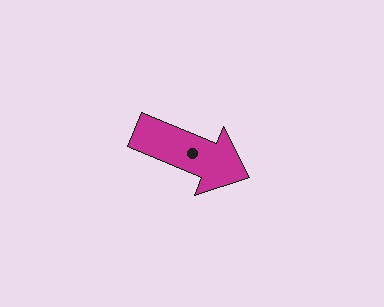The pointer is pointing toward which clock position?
Roughly 4 o'clock.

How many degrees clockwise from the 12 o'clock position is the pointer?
Approximately 113 degrees.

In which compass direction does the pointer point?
Southeast.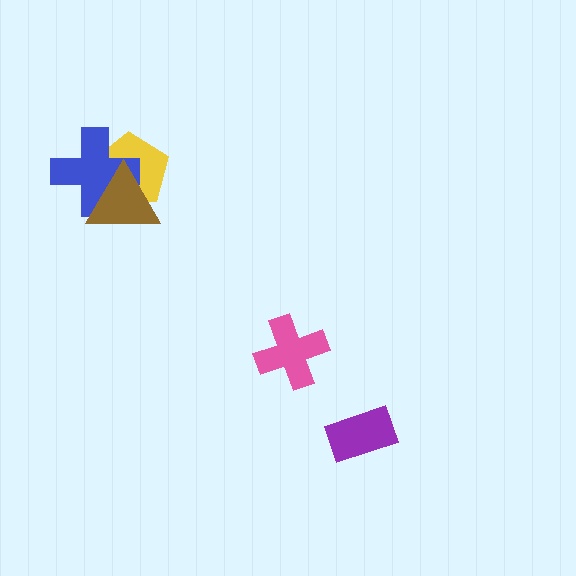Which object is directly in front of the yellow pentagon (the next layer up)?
The blue cross is directly in front of the yellow pentagon.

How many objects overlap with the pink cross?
0 objects overlap with the pink cross.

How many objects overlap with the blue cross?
2 objects overlap with the blue cross.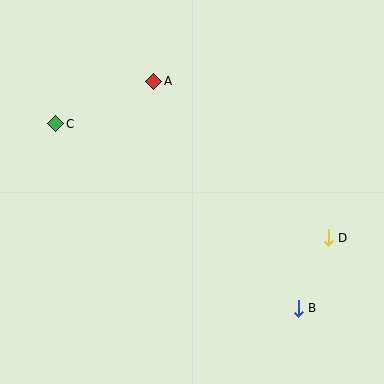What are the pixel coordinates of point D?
Point D is at (328, 238).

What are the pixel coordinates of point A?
Point A is at (154, 81).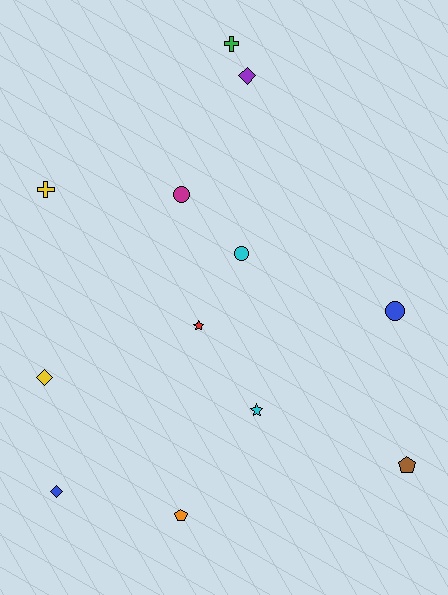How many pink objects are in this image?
There are no pink objects.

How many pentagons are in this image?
There are 2 pentagons.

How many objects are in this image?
There are 12 objects.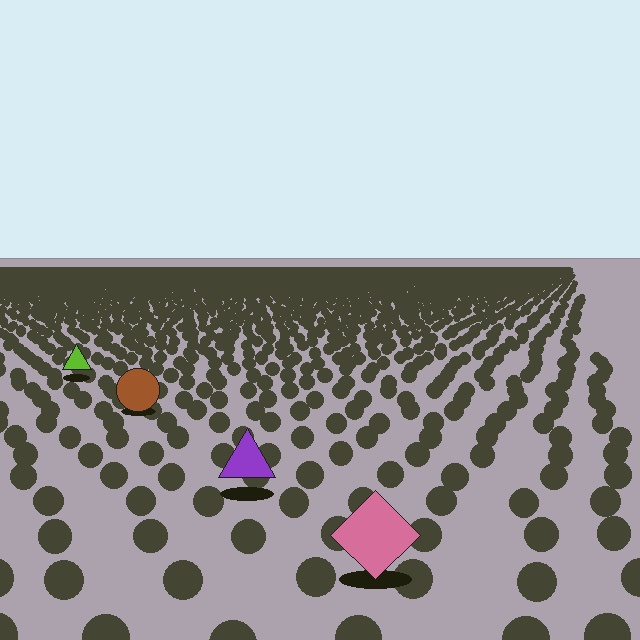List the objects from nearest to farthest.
From nearest to farthest: the pink diamond, the purple triangle, the brown circle, the lime triangle.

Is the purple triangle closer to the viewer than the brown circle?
Yes. The purple triangle is closer — you can tell from the texture gradient: the ground texture is coarser near it.